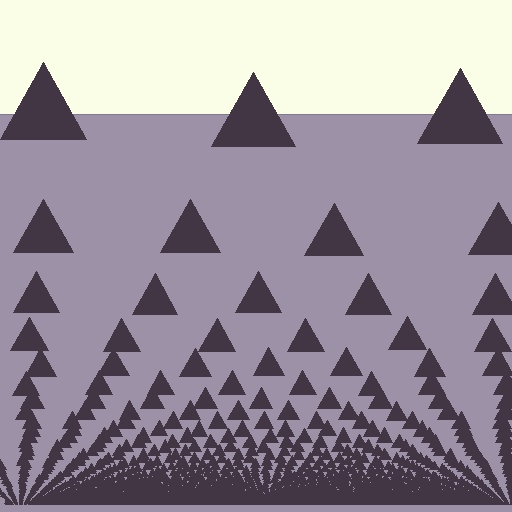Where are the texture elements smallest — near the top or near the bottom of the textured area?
Near the bottom.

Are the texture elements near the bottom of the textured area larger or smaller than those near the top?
Smaller. The gradient is inverted — elements near the bottom are smaller and denser.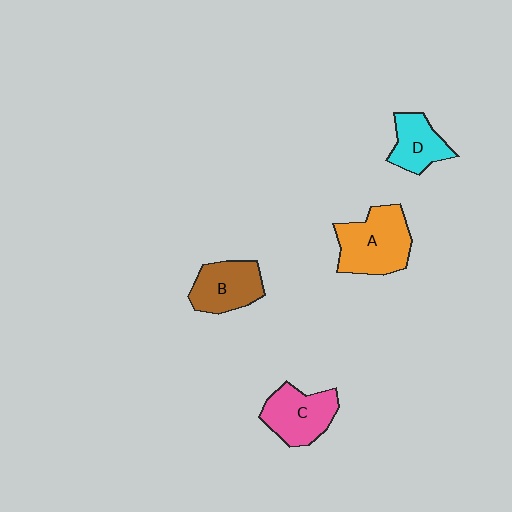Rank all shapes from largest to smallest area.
From largest to smallest: A (orange), C (pink), B (brown), D (cyan).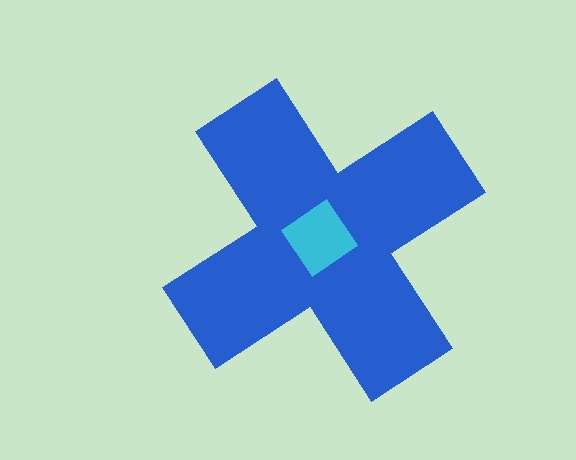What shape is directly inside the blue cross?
The cyan diamond.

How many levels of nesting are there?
2.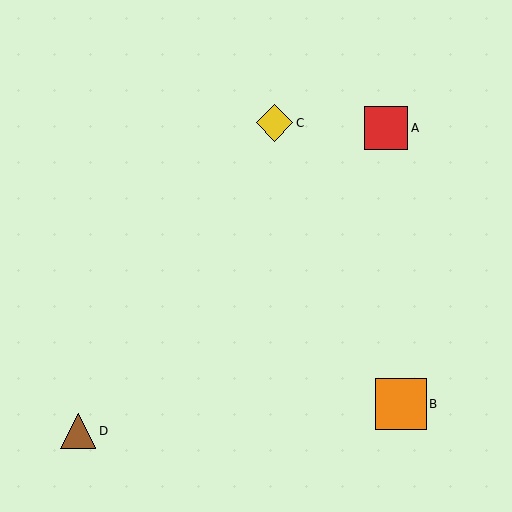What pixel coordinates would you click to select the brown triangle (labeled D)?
Click at (78, 431) to select the brown triangle D.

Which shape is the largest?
The orange square (labeled B) is the largest.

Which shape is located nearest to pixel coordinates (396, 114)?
The red square (labeled A) at (386, 128) is nearest to that location.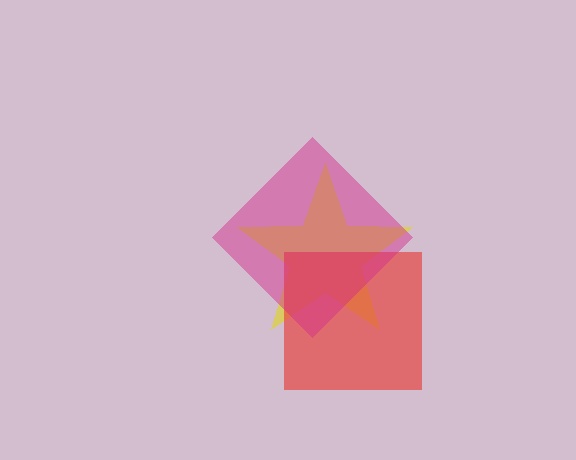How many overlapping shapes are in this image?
There are 3 overlapping shapes in the image.